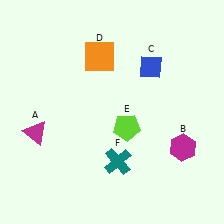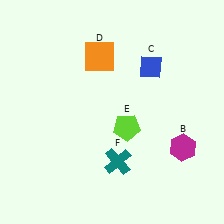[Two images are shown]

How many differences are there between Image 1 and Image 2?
There is 1 difference between the two images.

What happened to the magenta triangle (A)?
The magenta triangle (A) was removed in Image 2. It was in the bottom-left area of Image 1.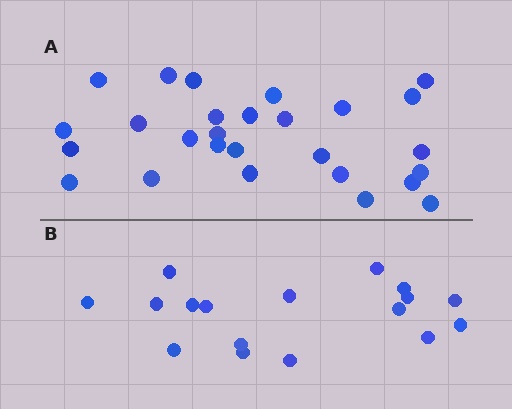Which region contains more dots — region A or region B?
Region A (the top region) has more dots.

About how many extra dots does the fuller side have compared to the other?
Region A has roughly 10 or so more dots than region B.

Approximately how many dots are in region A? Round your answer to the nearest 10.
About 30 dots. (The exact count is 27, which rounds to 30.)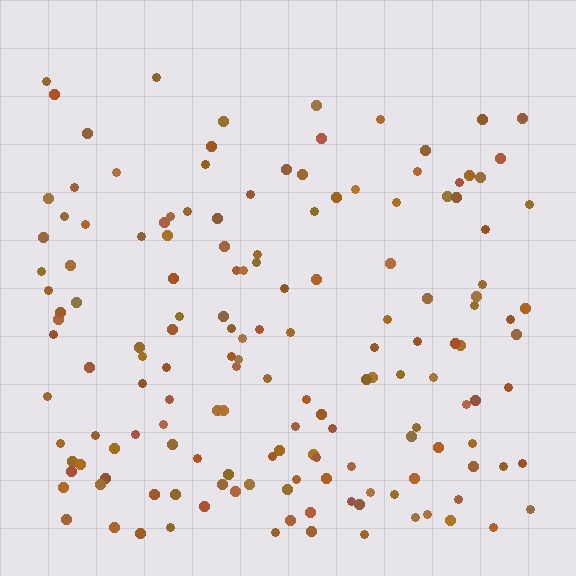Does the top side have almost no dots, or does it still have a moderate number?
Still a moderate number, just noticeably fewer than the bottom.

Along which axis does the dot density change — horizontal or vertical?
Vertical.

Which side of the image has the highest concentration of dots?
The bottom.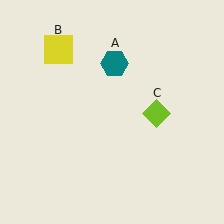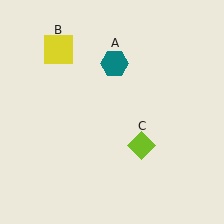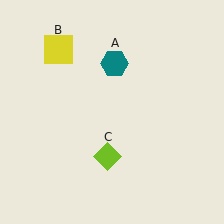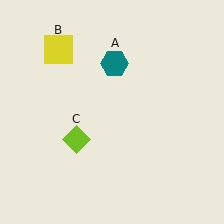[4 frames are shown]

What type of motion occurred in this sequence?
The lime diamond (object C) rotated clockwise around the center of the scene.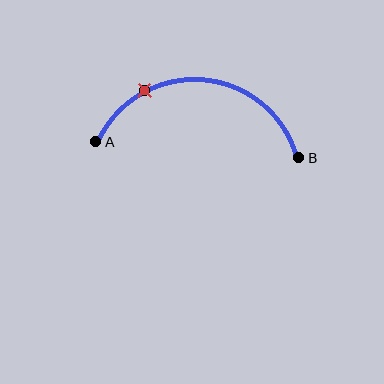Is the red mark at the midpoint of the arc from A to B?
No. The red mark lies on the arc but is closer to endpoint A. The arc midpoint would be at the point on the curve equidistant along the arc from both A and B.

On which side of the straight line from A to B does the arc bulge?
The arc bulges above the straight line connecting A and B.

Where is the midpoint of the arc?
The arc midpoint is the point on the curve farthest from the straight line joining A and B. It sits above that line.